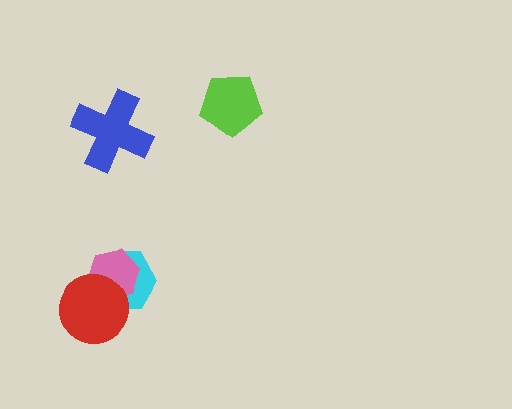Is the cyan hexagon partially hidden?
Yes, it is partially covered by another shape.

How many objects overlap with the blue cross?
0 objects overlap with the blue cross.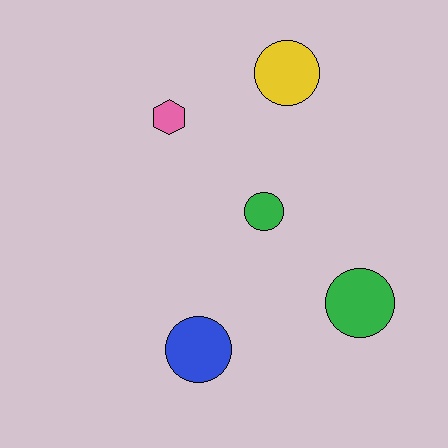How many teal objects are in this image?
There are no teal objects.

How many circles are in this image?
There are 4 circles.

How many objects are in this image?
There are 5 objects.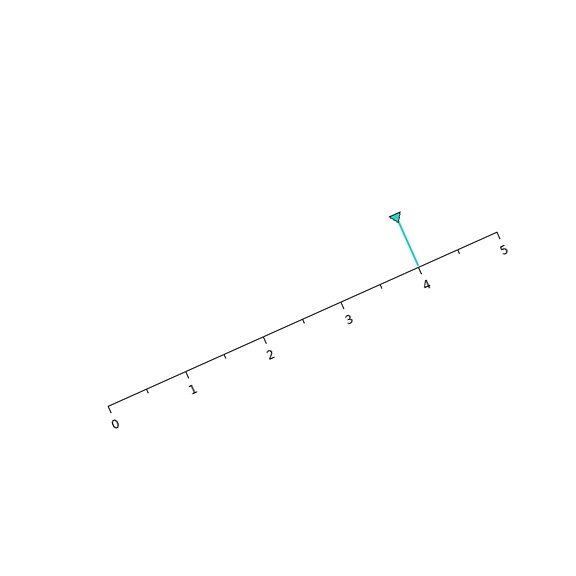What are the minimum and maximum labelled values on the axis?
The axis runs from 0 to 5.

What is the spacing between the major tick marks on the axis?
The major ticks are spaced 1 apart.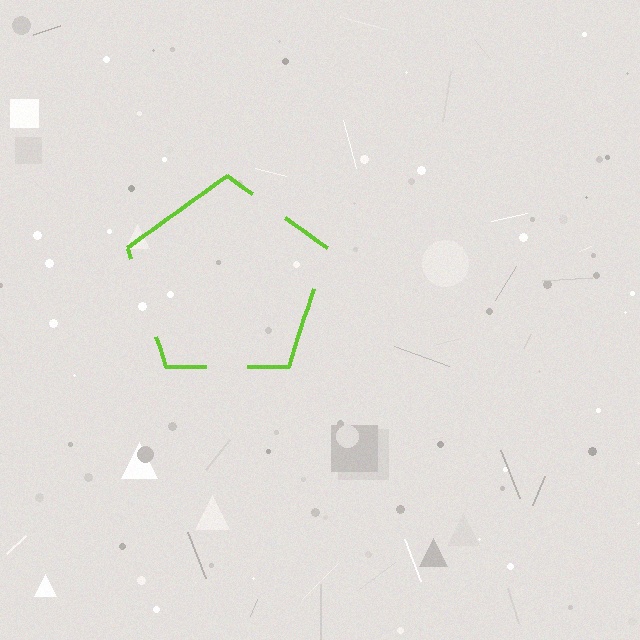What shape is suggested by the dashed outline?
The dashed outline suggests a pentagon.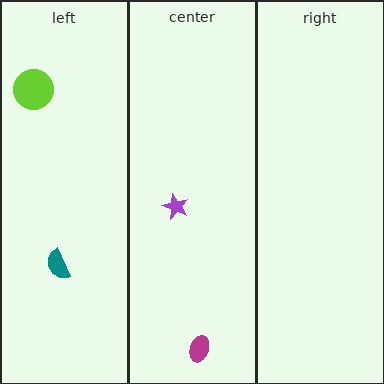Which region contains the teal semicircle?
The left region.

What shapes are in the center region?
The magenta ellipse, the purple star.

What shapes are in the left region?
The lime circle, the teal semicircle.